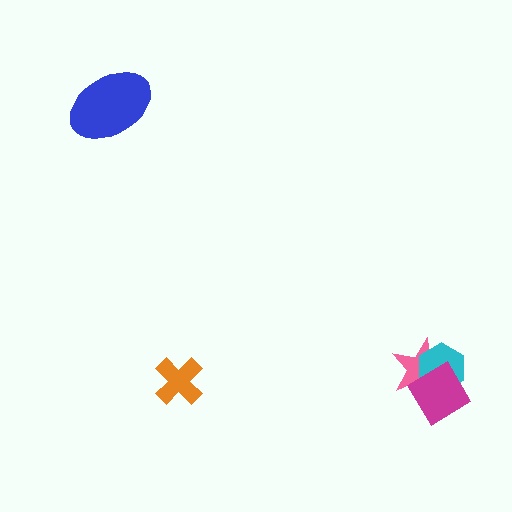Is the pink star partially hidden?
Yes, it is partially covered by another shape.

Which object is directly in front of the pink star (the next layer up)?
The cyan hexagon is directly in front of the pink star.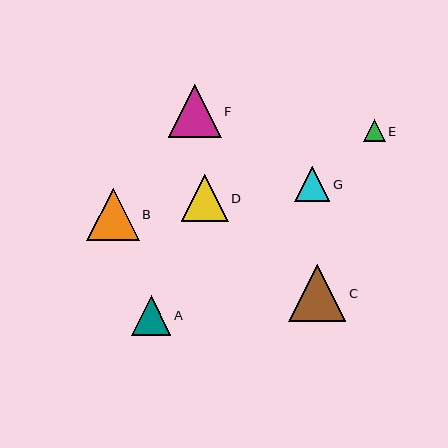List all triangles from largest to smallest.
From largest to smallest: C, F, B, D, A, G, E.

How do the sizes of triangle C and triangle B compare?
Triangle C and triangle B are approximately the same size.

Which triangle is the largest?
Triangle C is the largest with a size of approximately 57 pixels.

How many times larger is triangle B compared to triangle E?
Triangle B is approximately 2.4 times the size of triangle E.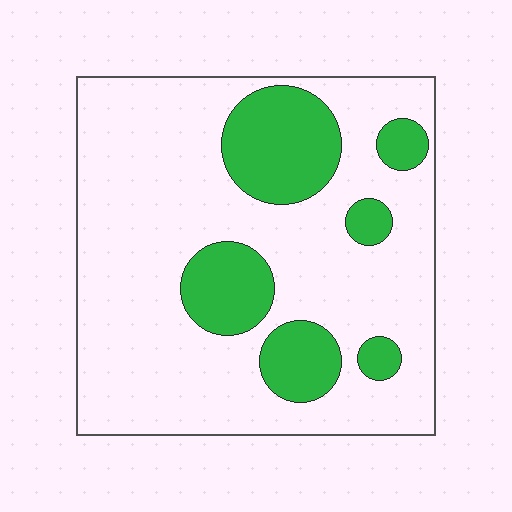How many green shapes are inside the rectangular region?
6.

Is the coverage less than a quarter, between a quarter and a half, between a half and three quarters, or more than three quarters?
Less than a quarter.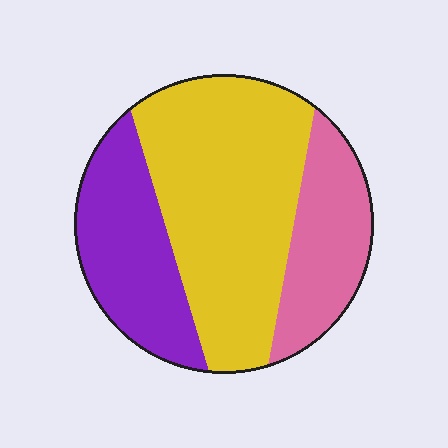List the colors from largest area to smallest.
From largest to smallest: yellow, purple, pink.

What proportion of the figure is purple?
Purple covers roughly 25% of the figure.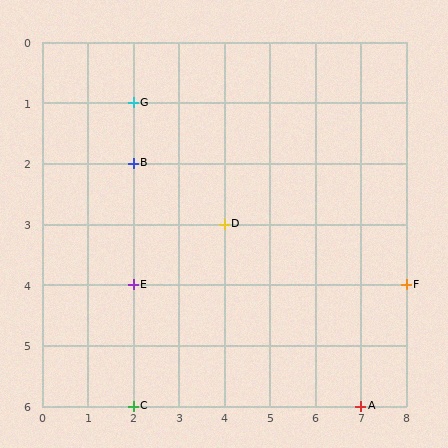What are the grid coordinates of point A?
Point A is at grid coordinates (7, 6).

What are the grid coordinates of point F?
Point F is at grid coordinates (8, 4).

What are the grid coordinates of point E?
Point E is at grid coordinates (2, 4).